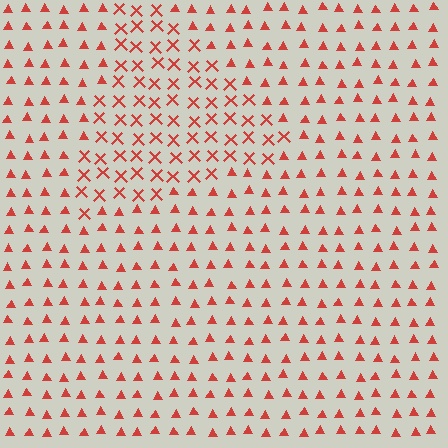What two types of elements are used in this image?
The image uses X marks inside the triangle region and triangles outside it.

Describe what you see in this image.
The image is filled with small red elements arranged in a uniform grid. A triangle-shaped region contains X marks, while the surrounding area contains triangles. The boundary is defined purely by the change in element shape.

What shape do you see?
I see a triangle.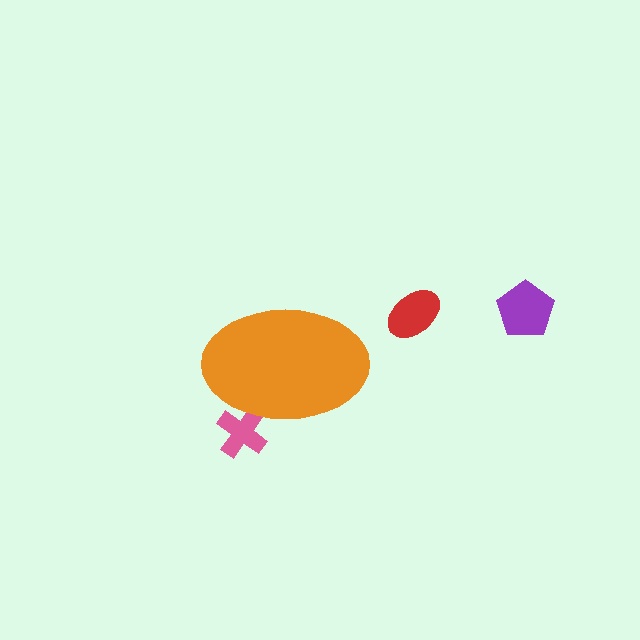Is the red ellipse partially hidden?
No, the red ellipse is fully visible.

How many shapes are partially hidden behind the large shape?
1 shape is partially hidden.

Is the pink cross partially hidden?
Yes, the pink cross is partially hidden behind the orange ellipse.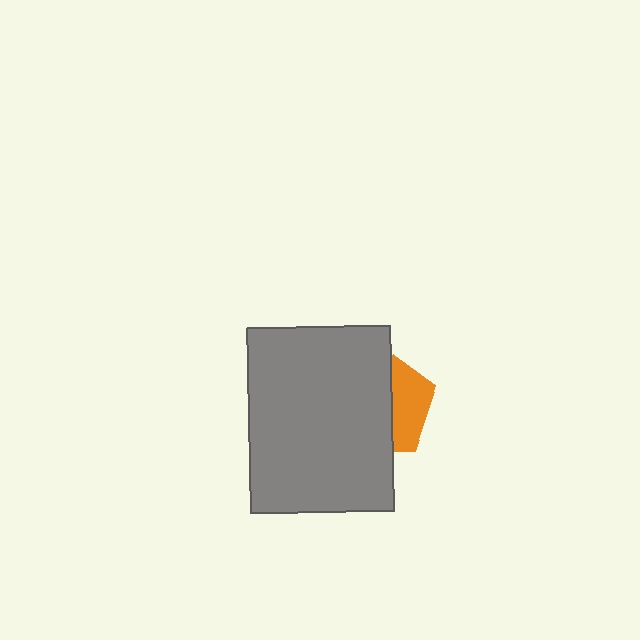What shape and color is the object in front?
The object in front is a gray rectangle.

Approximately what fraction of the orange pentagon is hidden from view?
Roughly 66% of the orange pentagon is hidden behind the gray rectangle.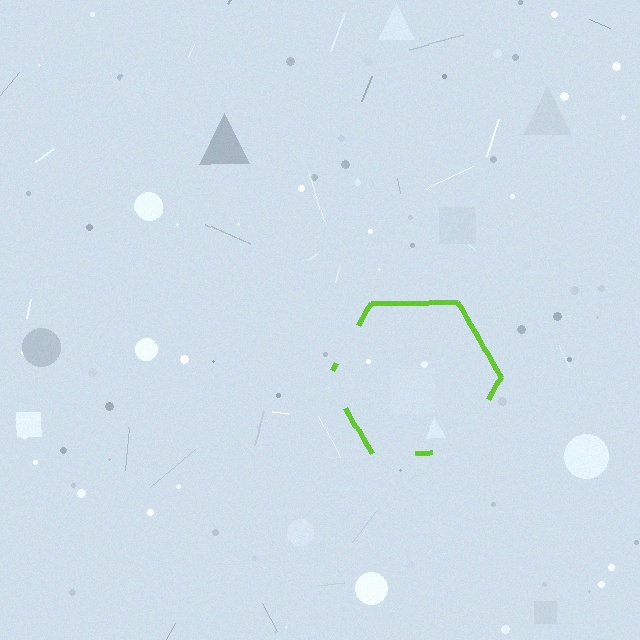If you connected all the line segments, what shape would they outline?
They would outline a hexagon.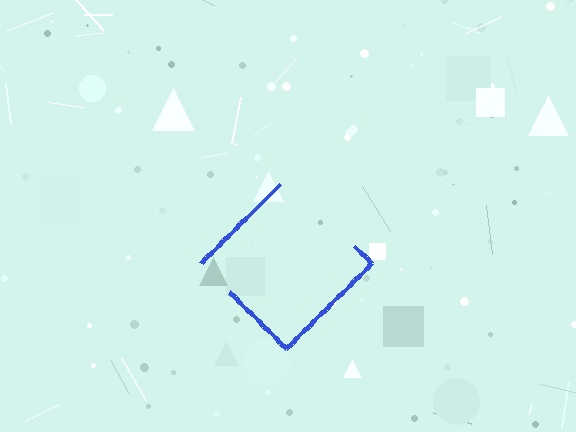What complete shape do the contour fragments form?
The contour fragments form a diamond.